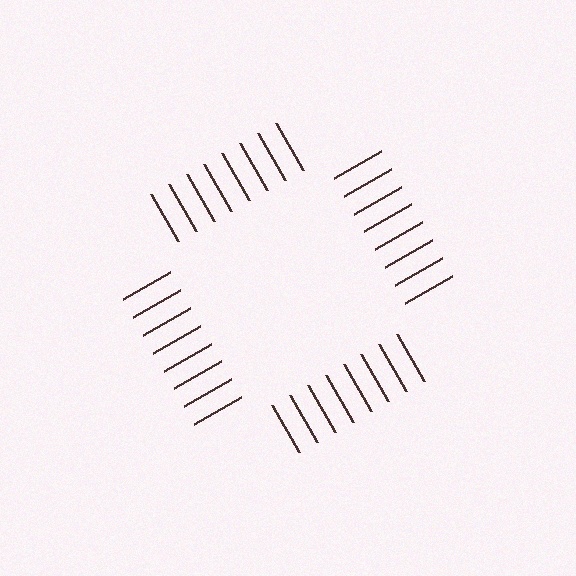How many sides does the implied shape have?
4 sides — the line-ends trace a square.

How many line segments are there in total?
32 — 8 along each of the 4 edges.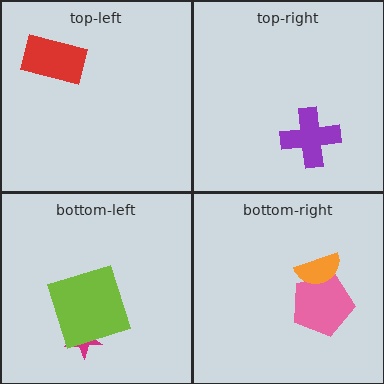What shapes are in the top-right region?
The purple cross.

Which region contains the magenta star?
The bottom-left region.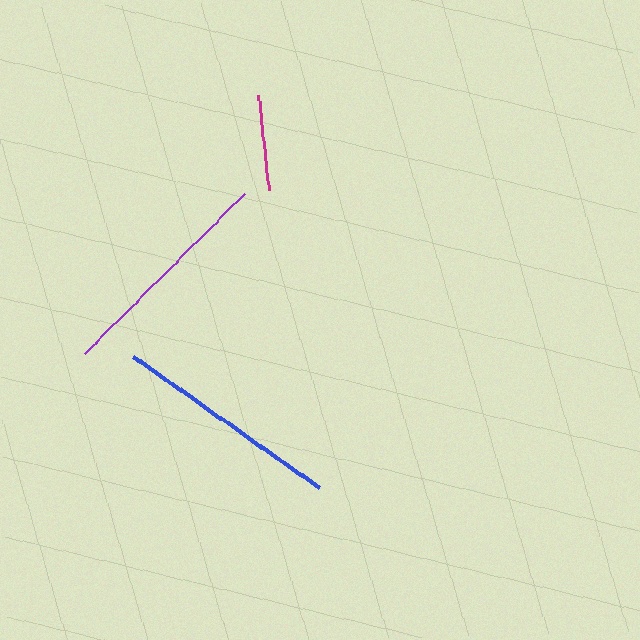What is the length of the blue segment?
The blue segment is approximately 228 pixels long.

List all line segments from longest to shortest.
From longest to shortest: blue, purple, magenta.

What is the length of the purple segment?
The purple segment is approximately 226 pixels long.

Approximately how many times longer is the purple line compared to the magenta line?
The purple line is approximately 2.4 times the length of the magenta line.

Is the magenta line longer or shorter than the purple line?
The purple line is longer than the magenta line.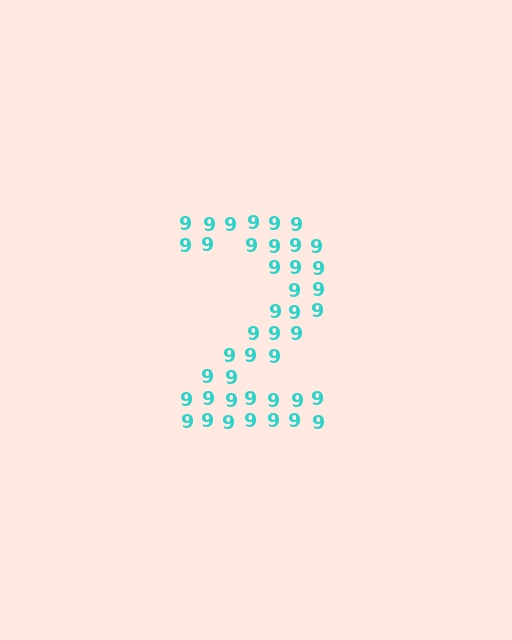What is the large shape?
The large shape is the digit 2.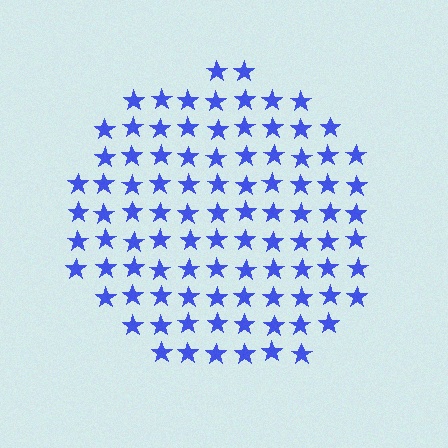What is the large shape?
The large shape is a circle.